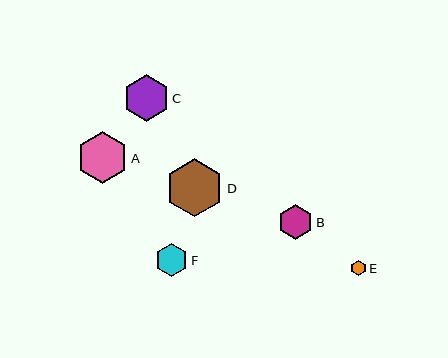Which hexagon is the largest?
Hexagon D is the largest with a size of approximately 58 pixels.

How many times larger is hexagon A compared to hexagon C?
Hexagon A is approximately 1.1 times the size of hexagon C.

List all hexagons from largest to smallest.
From largest to smallest: D, A, C, B, F, E.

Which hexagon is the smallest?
Hexagon E is the smallest with a size of approximately 16 pixels.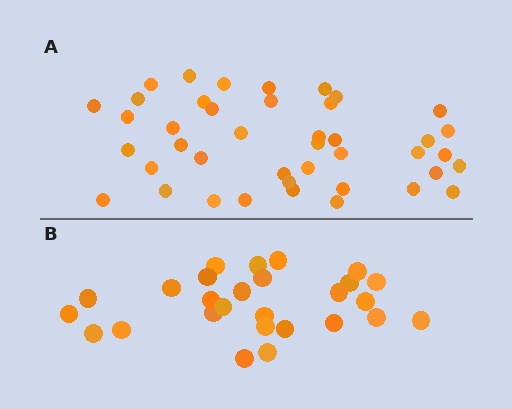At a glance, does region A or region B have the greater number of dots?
Region A (the top region) has more dots.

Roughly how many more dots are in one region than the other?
Region A has approximately 15 more dots than region B.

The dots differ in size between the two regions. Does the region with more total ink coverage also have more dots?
No. Region B has more total ink coverage because its dots are larger, but region A actually contains more individual dots. Total area can be misleading — the number of items is what matters here.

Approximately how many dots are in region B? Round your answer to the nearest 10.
About 30 dots. (The exact count is 27, which rounds to 30.)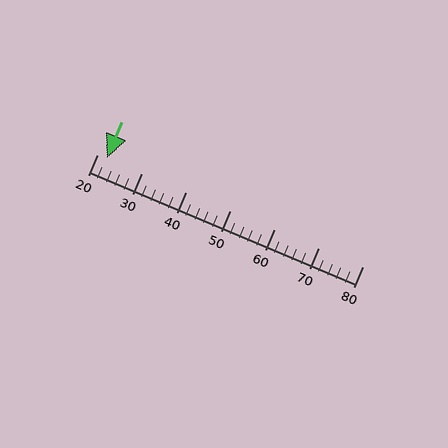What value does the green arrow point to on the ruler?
The green arrow points to approximately 22.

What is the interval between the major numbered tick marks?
The major tick marks are spaced 10 units apart.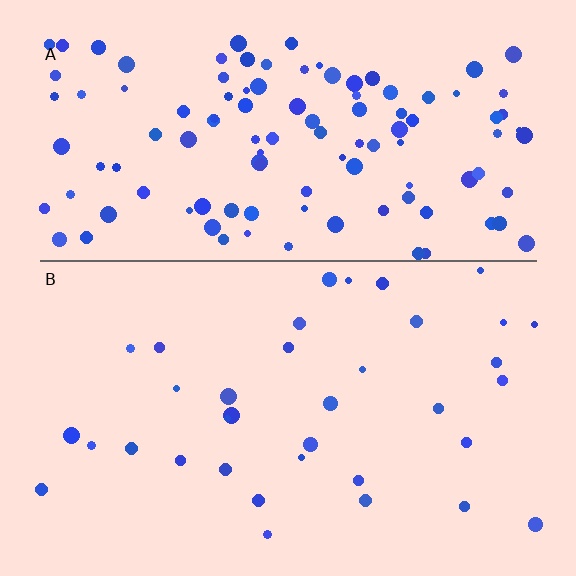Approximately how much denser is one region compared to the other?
Approximately 3.2× — region A over region B.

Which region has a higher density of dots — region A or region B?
A (the top).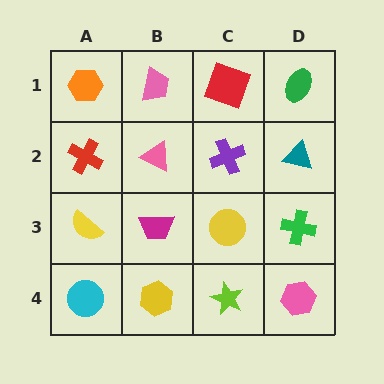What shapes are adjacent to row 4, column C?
A yellow circle (row 3, column C), a yellow hexagon (row 4, column B), a pink hexagon (row 4, column D).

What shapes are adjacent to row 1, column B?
A pink triangle (row 2, column B), an orange hexagon (row 1, column A), a red square (row 1, column C).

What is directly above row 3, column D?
A teal triangle.